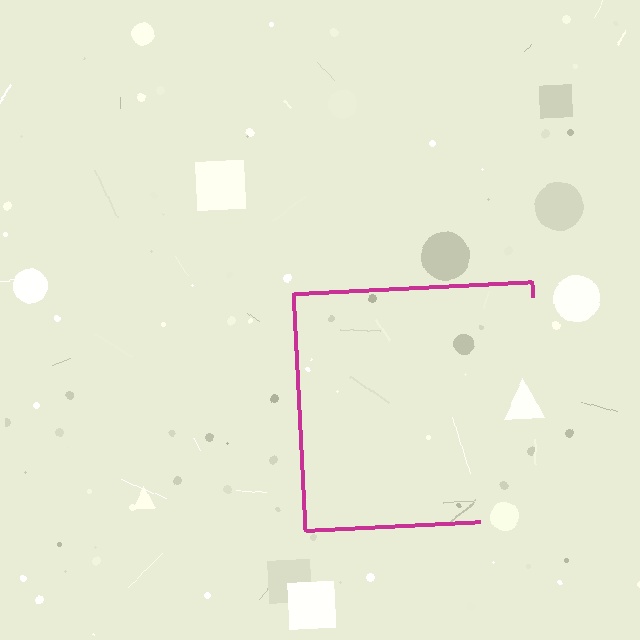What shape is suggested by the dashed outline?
The dashed outline suggests a square.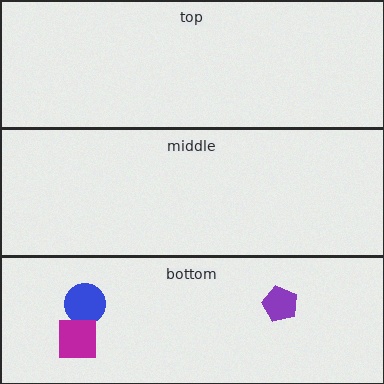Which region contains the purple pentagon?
The bottom region.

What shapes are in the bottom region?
The blue circle, the purple pentagon, the magenta square.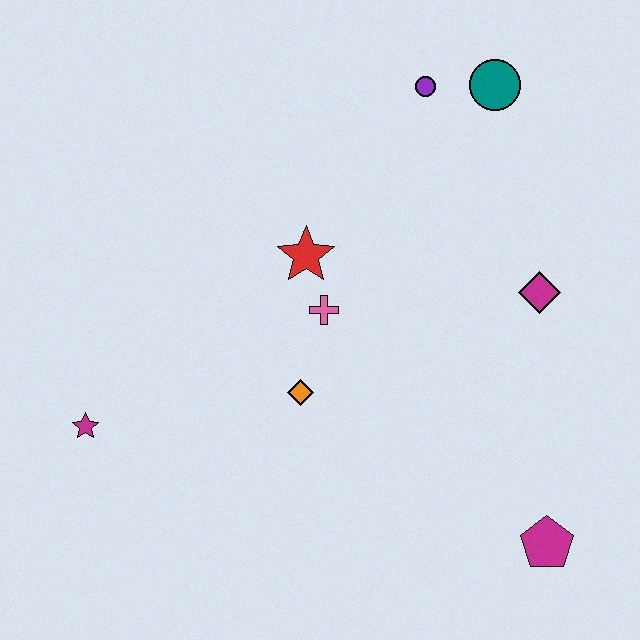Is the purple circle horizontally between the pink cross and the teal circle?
Yes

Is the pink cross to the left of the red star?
No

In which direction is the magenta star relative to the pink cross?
The magenta star is to the left of the pink cross.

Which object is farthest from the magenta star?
The teal circle is farthest from the magenta star.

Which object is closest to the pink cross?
The red star is closest to the pink cross.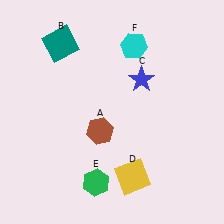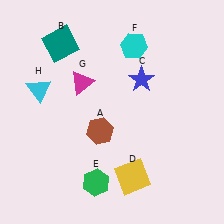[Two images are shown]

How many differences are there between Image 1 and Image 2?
There are 2 differences between the two images.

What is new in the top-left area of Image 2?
A magenta triangle (G) was added in the top-left area of Image 2.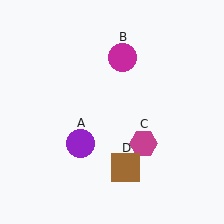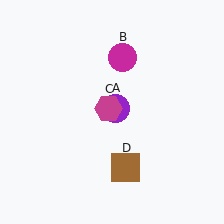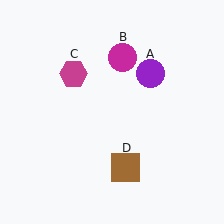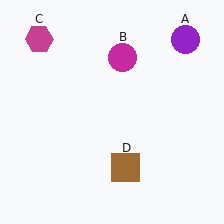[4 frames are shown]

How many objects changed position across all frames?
2 objects changed position: purple circle (object A), magenta hexagon (object C).